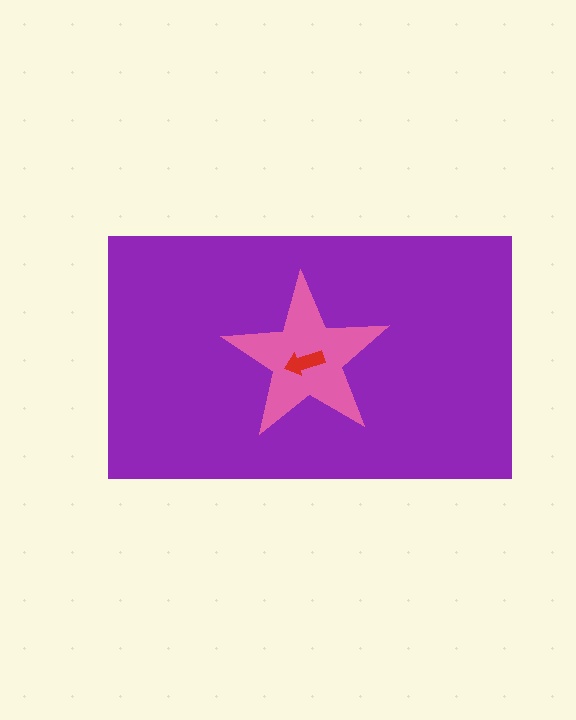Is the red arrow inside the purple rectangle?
Yes.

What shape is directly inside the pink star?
The red arrow.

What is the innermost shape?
The red arrow.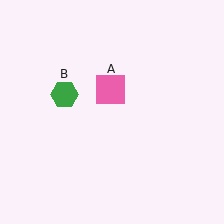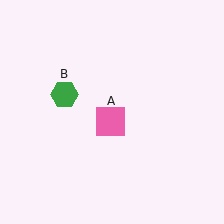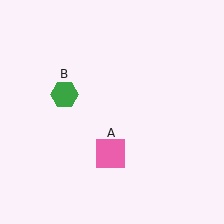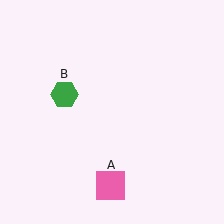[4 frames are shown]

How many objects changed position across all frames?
1 object changed position: pink square (object A).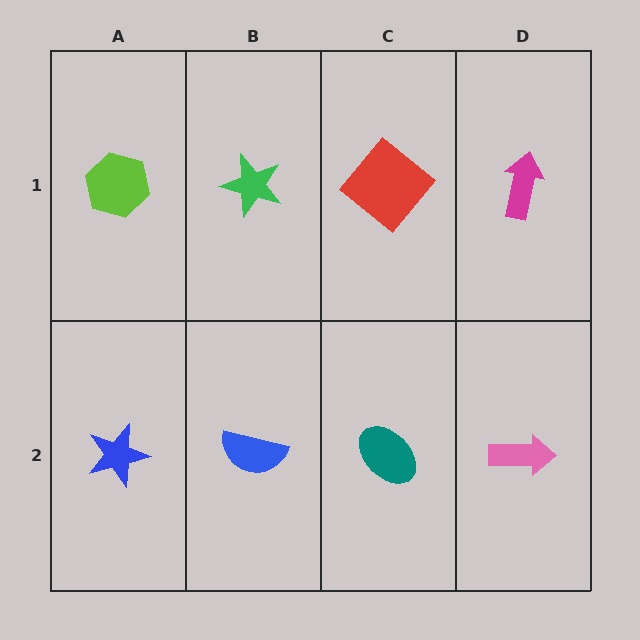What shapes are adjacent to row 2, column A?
A lime hexagon (row 1, column A), a blue semicircle (row 2, column B).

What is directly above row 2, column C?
A red diamond.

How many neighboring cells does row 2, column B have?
3.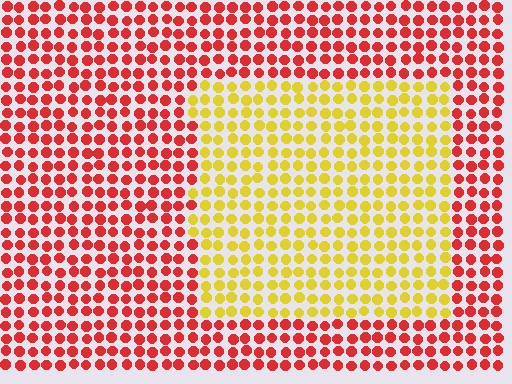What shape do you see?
I see a rectangle.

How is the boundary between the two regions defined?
The boundary is defined purely by a slight shift in hue (about 58 degrees). Spacing, size, and orientation are identical on both sides.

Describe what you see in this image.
The image is filled with small red elements in a uniform arrangement. A rectangle-shaped region is visible where the elements are tinted to a slightly different hue, forming a subtle color boundary.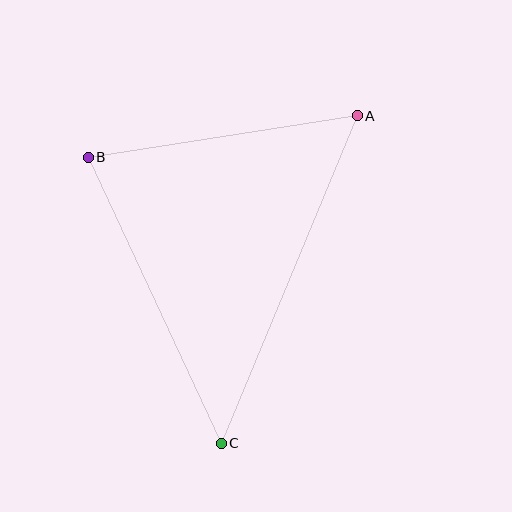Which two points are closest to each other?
Points A and B are closest to each other.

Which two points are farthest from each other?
Points A and C are farthest from each other.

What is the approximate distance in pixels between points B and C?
The distance between B and C is approximately 315 pixels.